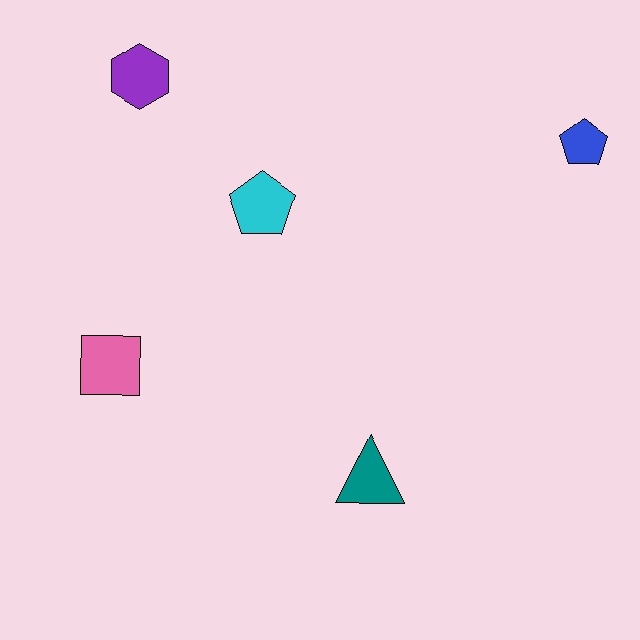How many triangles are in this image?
There is 1 triangle.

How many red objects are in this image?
There are no red objects.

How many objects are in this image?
There are 5 objects.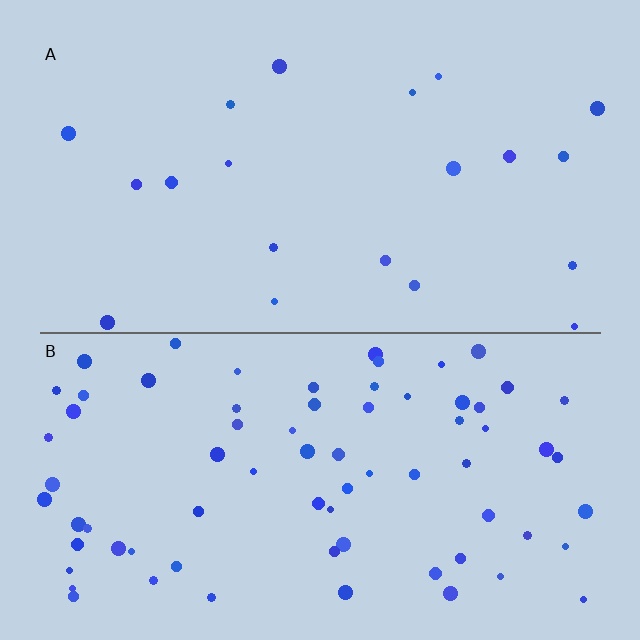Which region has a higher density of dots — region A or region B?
B (the bottom).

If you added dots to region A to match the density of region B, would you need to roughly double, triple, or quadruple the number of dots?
Approximately quadruple.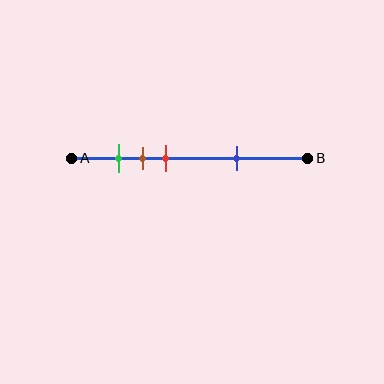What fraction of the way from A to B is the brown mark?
The brown mark is approximately 30% (0.3) of the way from A to B.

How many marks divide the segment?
There are 4 marks dividing the segment.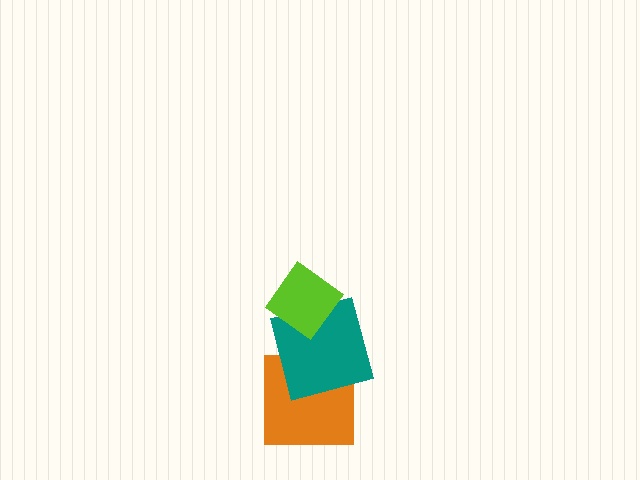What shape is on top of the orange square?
The teal square is on top of the orange square.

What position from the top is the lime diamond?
The lime diamond is 1st from the top.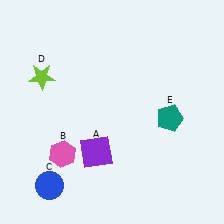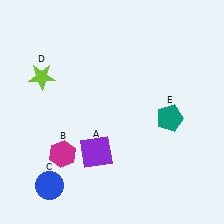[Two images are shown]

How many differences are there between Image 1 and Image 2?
There is 1 difference between the two images.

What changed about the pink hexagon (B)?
In Image 1, B is pink. In Image 2, it changed to magenta.